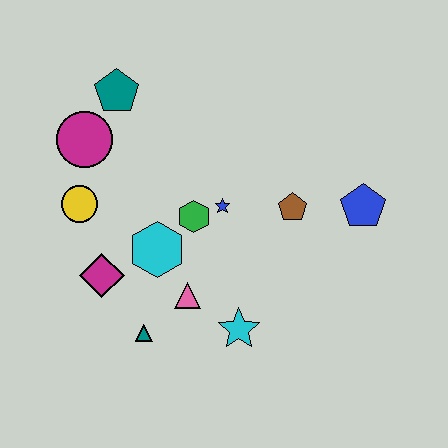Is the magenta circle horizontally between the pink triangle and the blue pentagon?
No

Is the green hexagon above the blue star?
No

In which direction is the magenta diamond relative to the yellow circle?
The magenta diamond is below the yellow circle.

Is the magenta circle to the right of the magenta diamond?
No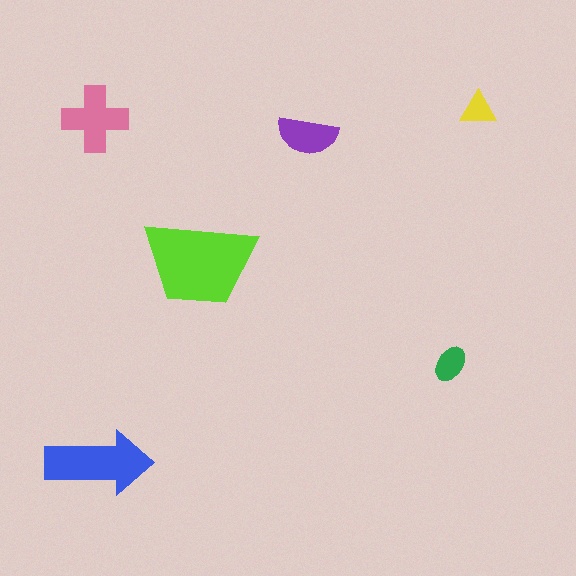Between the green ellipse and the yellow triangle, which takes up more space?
The green ellipse.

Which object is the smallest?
The yellow triangle.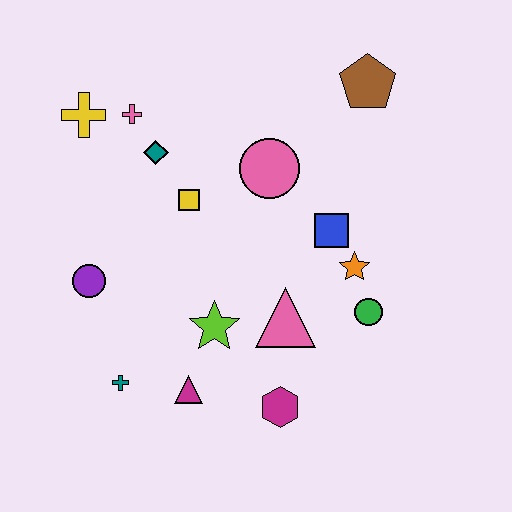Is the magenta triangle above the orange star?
No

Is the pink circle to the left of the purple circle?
No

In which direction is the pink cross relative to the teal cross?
The pink cross is above the teal cross.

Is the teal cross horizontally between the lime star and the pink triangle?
No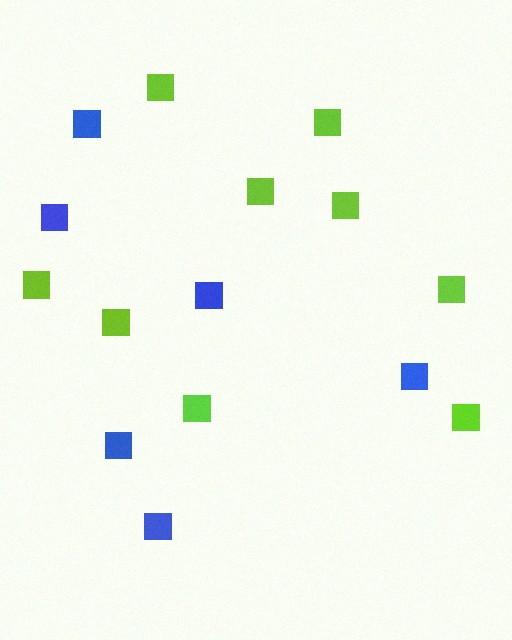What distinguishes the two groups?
There are 2 groups: one group of blue squares (6) and one group of lime squares (9).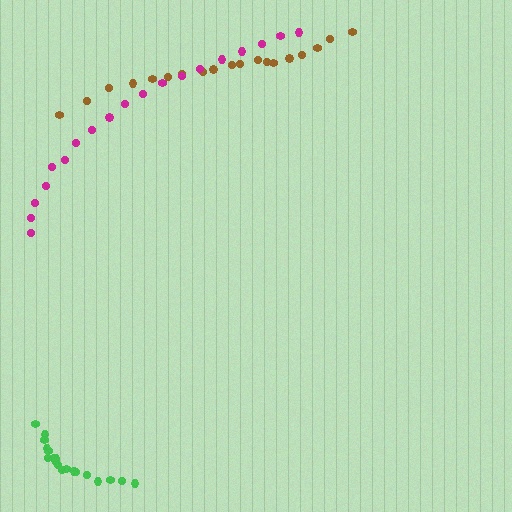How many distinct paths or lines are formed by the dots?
There are 3 distinct paths.